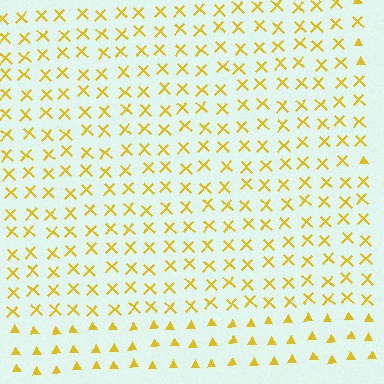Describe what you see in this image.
The image is filled with small yellow elements arranged in a uniform grid. A rectangle-shaped region contains X marks, while the surrounding area contains triangles. The boundary is defined purely by the change in element shape.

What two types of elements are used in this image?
The image uses X marks inside the rectangle region and triangles outside it.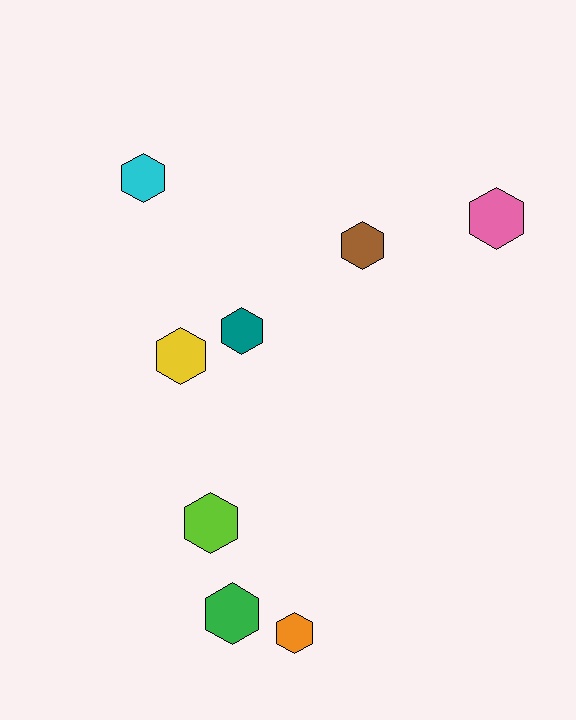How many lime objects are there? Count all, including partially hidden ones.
There is 1 lime object.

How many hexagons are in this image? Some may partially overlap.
There are 8 hexagons.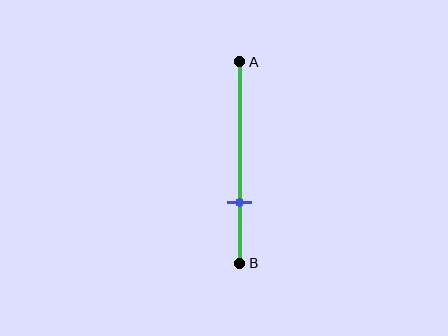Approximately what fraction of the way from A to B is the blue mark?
The blue mark is approximately 70% of the way from A to B.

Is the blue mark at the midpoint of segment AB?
No, the mark is at about 70% from A, not at the 50% midpoint.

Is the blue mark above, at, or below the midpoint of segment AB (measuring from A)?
The blue mark is below the midpoint of segment AB.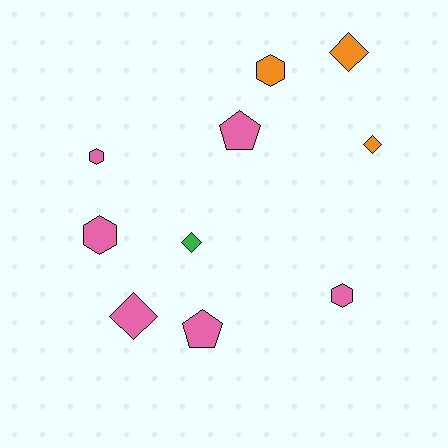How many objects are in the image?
There are 10 objects.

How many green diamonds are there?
There is 1 green diamond.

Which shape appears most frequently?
Hexagon, with 4 objects.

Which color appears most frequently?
Pink, with 6 objects.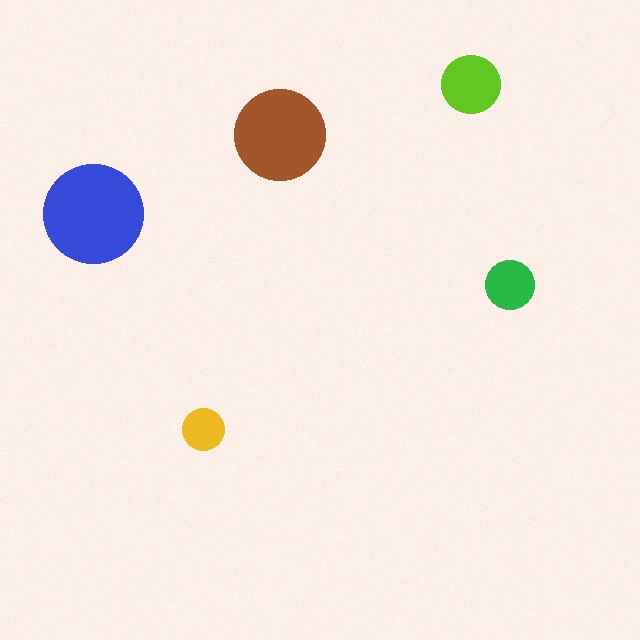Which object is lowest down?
The yellow circle is bottommost.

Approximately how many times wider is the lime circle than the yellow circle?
About 1.5 times wider.